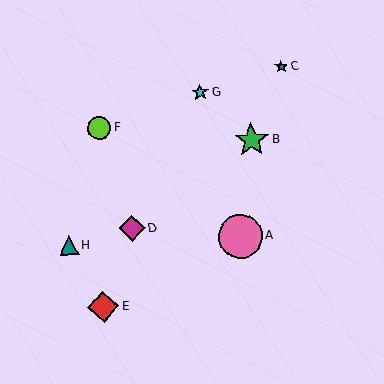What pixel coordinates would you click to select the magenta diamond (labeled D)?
Click at (132, 229) to select the magenta diamond D.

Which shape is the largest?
The pink circle (labeled A) is the largest.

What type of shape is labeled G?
Shape G is a cyan star.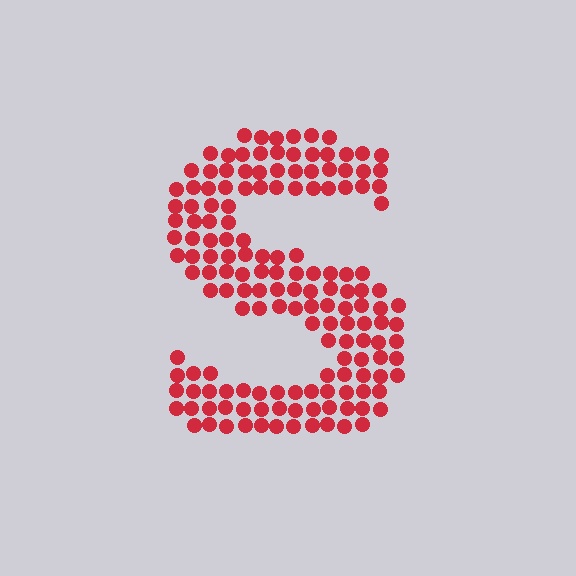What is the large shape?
The large shape is the letter S.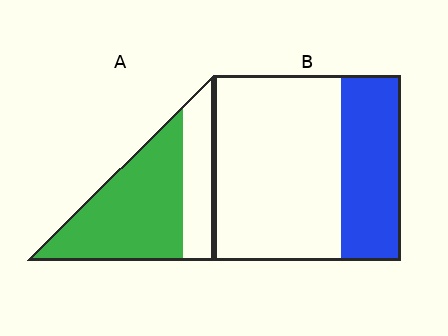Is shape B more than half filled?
No.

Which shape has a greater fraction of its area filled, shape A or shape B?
Shape A.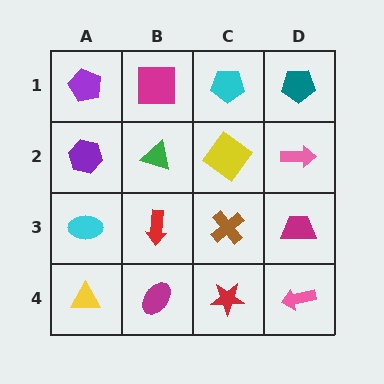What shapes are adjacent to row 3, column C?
A yellow diamond (row 2, column C), a red star (row 4, column C), a red arrow (row 3, column B), a magenta trapezoid (row 3, column D).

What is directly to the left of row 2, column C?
A green triangle.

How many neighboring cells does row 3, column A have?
3.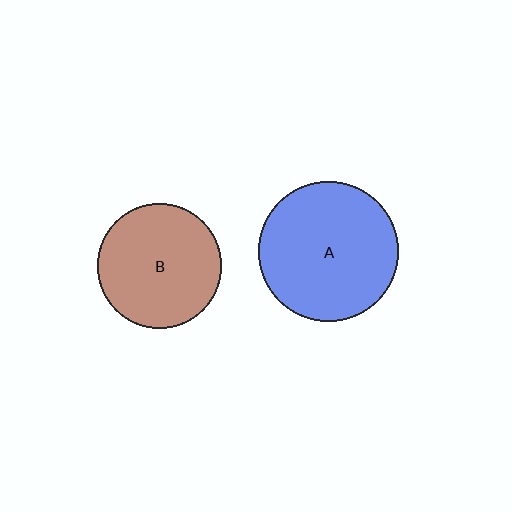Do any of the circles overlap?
No, none of the circles overlap.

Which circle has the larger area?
Circle A (blue).